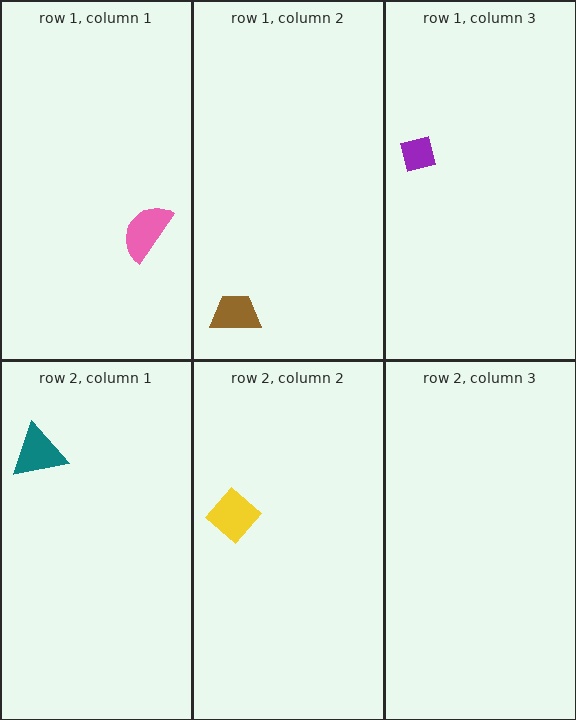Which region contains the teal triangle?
The row 2, column 1 region.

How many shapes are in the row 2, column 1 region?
1.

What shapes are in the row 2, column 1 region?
The teal triangle.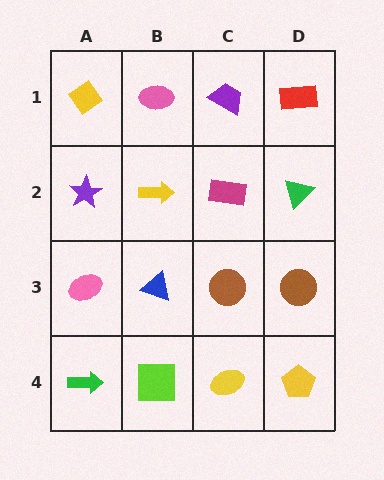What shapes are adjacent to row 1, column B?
A yellow arrow (row 2, column B), a yellow diamond (row 1, column A), a purple trapezoid (row 1, column C).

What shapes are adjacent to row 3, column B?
A yellow arrow (row 2, column B), a lime square (row 4, column B), a pink ellipse (row 3, column A), a brown circle (row 3, column C).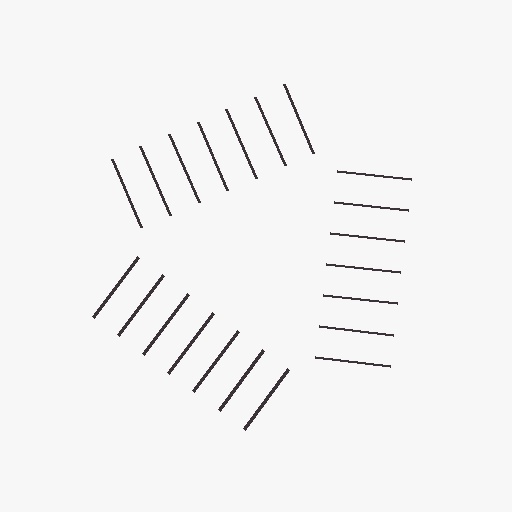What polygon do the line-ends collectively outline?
An illusory triangle — the line segments terminate on its edges but no continuous stroke is drawn.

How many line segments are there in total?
21 — 7 along each of the 3 edges.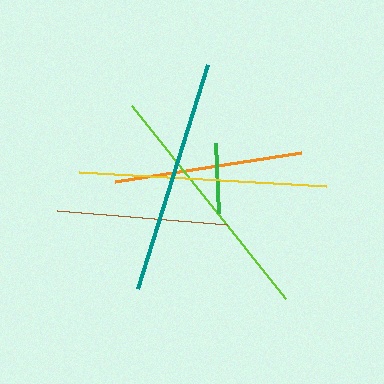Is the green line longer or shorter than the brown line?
The brown line is longer than the green line.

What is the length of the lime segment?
The lime segment is approximately 247 pixels long.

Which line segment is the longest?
The yellow line is the longest at approximately 248 pixels.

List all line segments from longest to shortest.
From longest to shortest: yellow, lime, teal, orange, brown, green.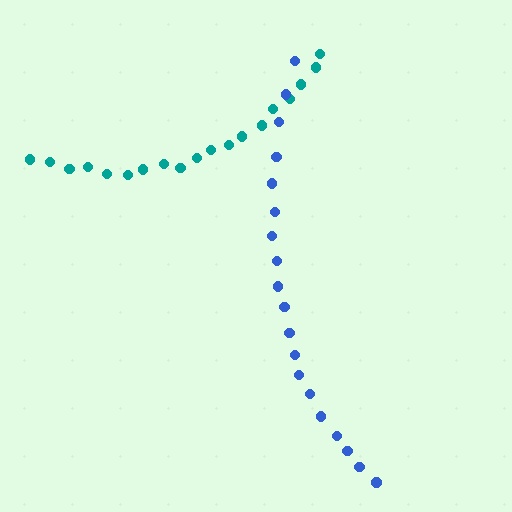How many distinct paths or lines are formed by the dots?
There are 2 distinct paths.